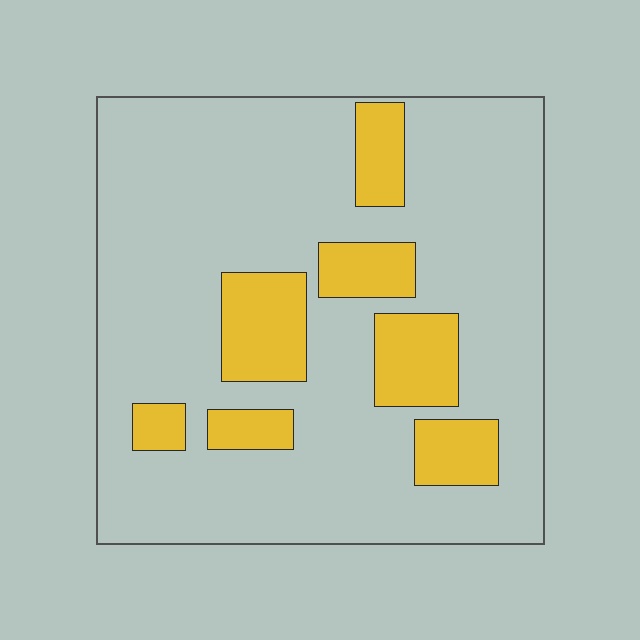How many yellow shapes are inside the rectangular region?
7.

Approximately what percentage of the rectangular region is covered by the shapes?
Approximately 20%.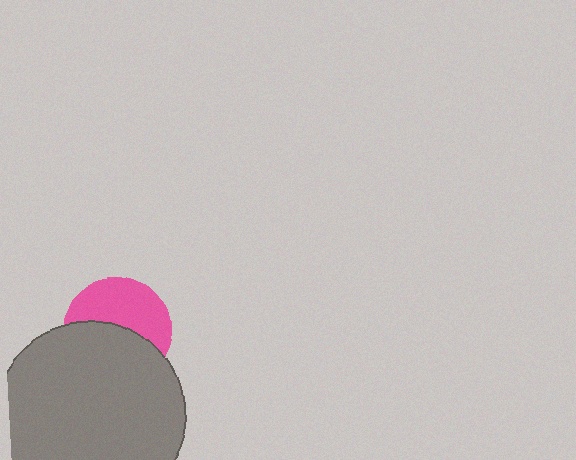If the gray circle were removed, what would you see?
You would see the complete pink circle.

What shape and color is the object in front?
The object in front is a gray circle.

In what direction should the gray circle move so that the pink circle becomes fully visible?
The gray circle should move down. That is the shortest direction to clear the overlap and leave the pink circle fully visible.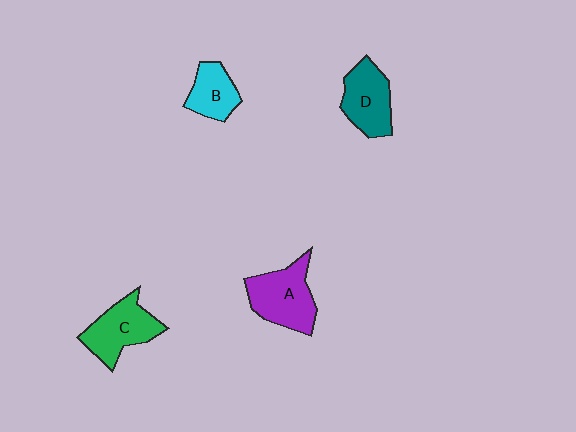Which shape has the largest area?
Shape A (purple).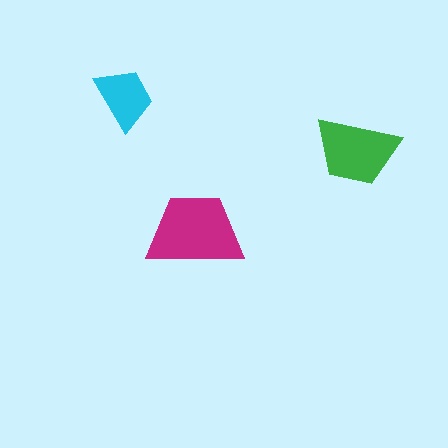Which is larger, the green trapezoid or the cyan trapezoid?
The green one.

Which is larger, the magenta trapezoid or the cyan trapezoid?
The magenta one.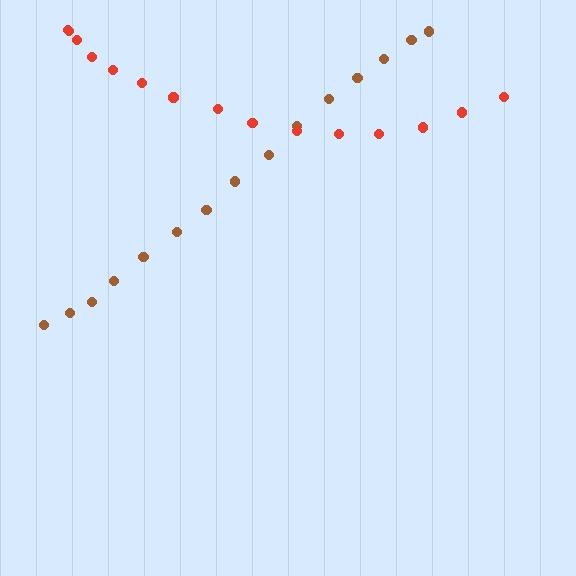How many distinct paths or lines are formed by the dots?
There are 2 distinct paths.